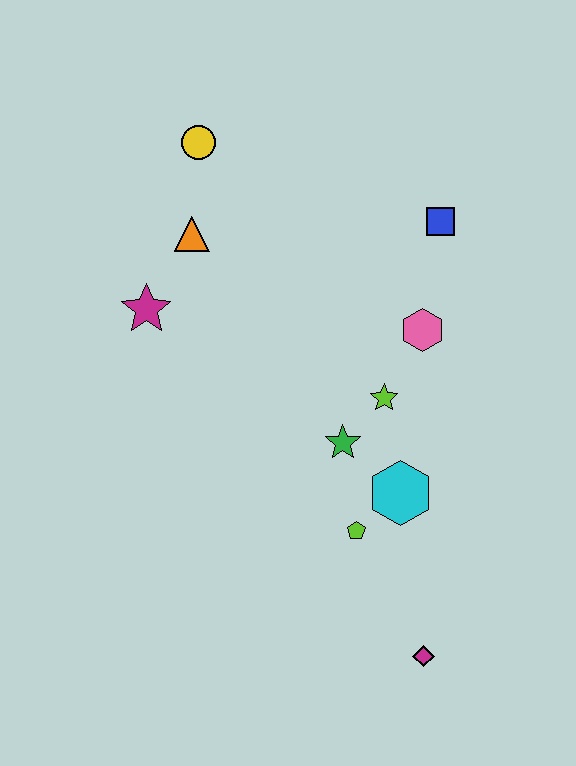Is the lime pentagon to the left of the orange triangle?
No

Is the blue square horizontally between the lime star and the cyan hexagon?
No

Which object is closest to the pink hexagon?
The lime star is closest to the pink hexagon.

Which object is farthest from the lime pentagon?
The yellow circle is farthest from the lime pentagon.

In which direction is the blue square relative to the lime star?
The blue square is above the lime star.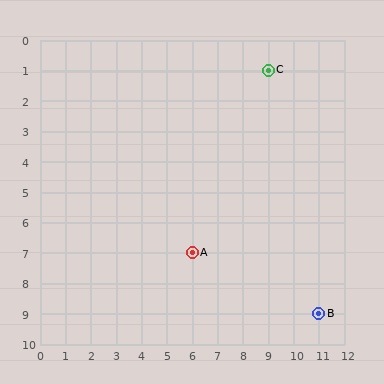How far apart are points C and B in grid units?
Points C and B are 2 columns and 8 rows apart (about 8.2 grid units diagonally).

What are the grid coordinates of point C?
Point C is at grid coordinates (9, 1).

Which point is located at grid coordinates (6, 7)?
Point A is at (6, 7).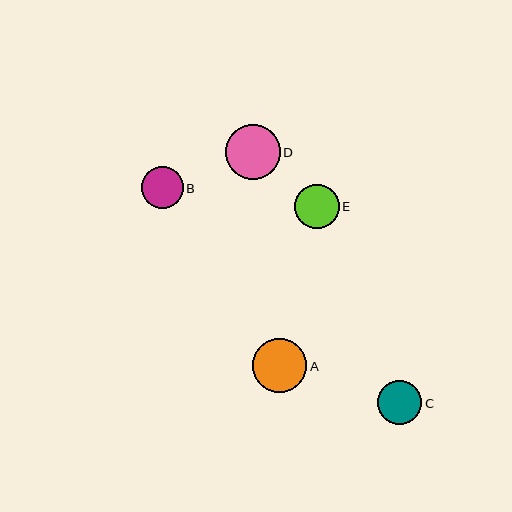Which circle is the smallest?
Circle B is the smallest with a size of approximately 42 pixels.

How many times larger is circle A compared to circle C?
Circle A is approximately 1.2 times the size of circle C.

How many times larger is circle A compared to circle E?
Circle A is approximately 1.2 times the size of circle E.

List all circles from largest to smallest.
From largest to smallest: D, A, E, C, B.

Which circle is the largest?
Circle D is the largest with a size of approximately 55 pixels.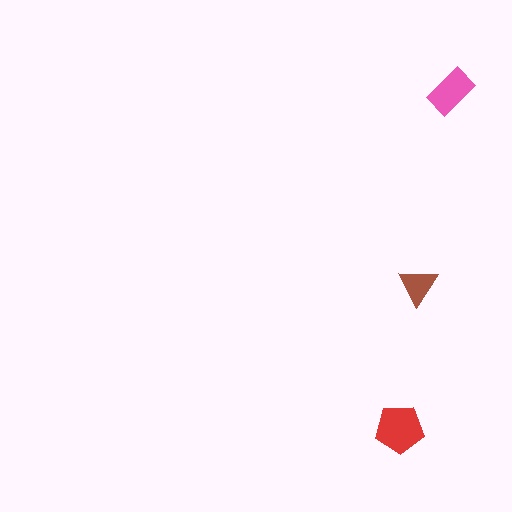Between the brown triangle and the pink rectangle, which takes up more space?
The pink rectangle.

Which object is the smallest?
The brown triangle.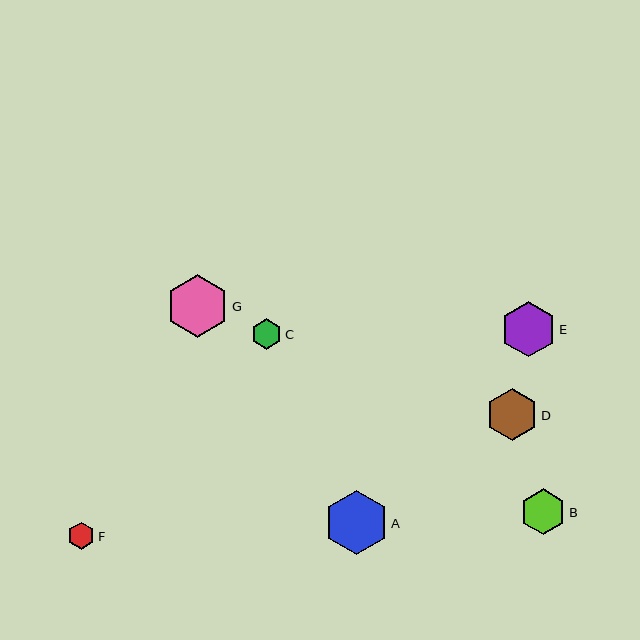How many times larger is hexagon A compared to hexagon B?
Hexagon A is approximately 1.4 times the size of hexagon B.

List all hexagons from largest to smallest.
From largest to smallest: A, G, E, D, B, C, F.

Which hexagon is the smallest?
Hexagon F is the smallest with a size of approximately 27 pixels.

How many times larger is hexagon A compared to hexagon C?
Hexagon A is approximately 2.1 times the size of hexagon C.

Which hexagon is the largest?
Hexagon A is the largest with a size of approximately 64 pixels.